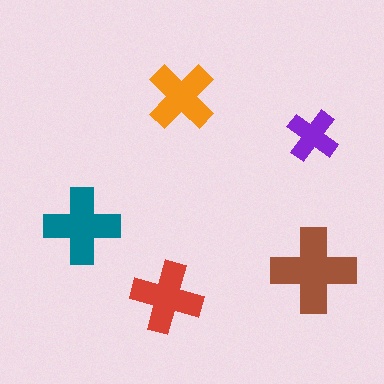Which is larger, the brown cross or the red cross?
The brown one.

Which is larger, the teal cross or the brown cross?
The brown one.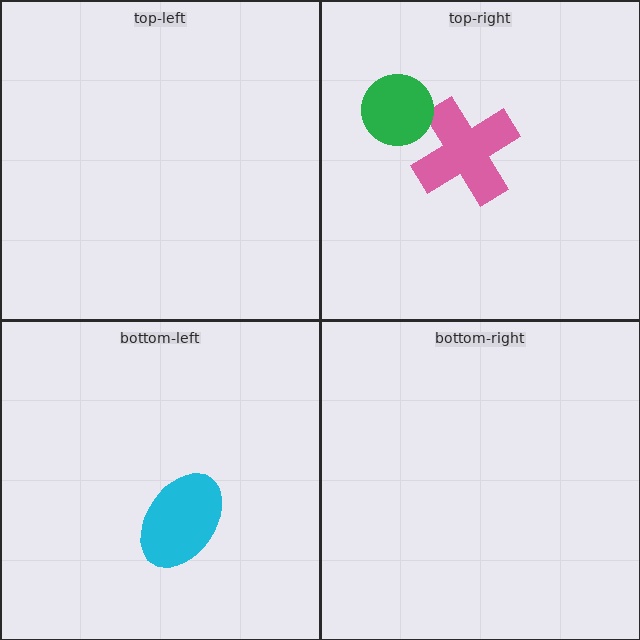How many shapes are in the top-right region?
2.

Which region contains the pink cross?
The top-right region.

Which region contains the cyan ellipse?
The bottom-left region.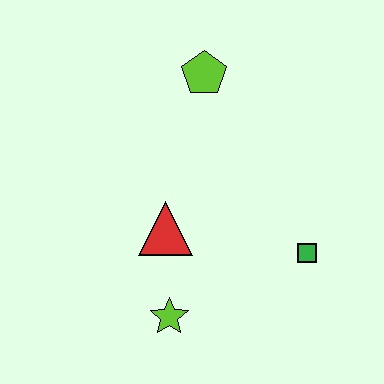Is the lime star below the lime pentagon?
Yes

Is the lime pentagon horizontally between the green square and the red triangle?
Yes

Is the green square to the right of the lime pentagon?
Yes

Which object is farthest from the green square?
The lime pentagon is farthest from the green square.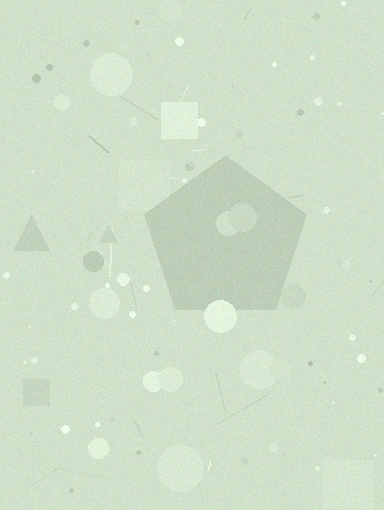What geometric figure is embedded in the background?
A pentagon is embedded in the background.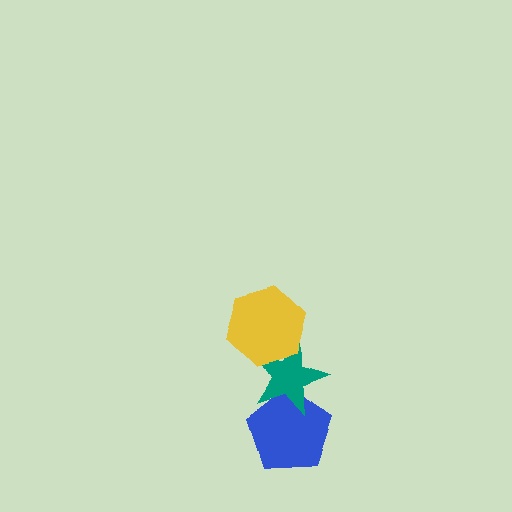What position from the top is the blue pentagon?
The blue pentagon is 3rd from the top.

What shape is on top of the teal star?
The yellow hexagon is on top of the teal star.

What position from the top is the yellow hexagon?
The yellow hexagon is 1st from the top.